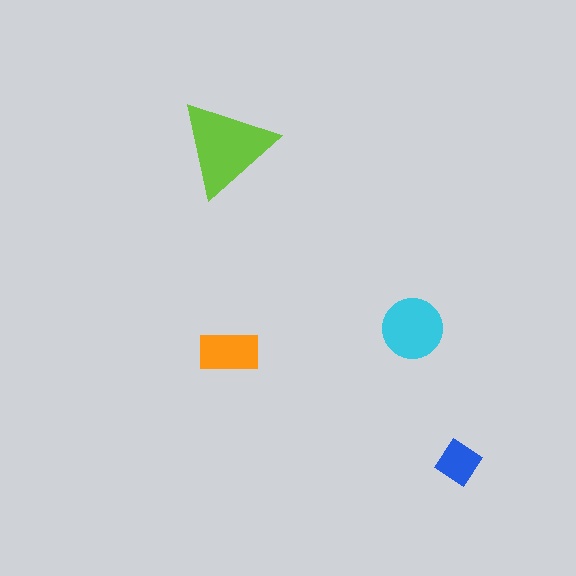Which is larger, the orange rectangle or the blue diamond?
The orange rectangle.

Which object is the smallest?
The blue diamond.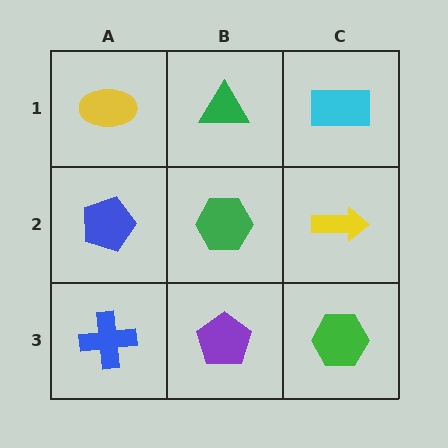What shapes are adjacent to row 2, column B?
A green triangle (row 1, column B), a purple pentagon (row 3, column B), a blue pentagon (row 2, column A), a yellow arrow (row 2, column C).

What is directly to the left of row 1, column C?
A green triangle.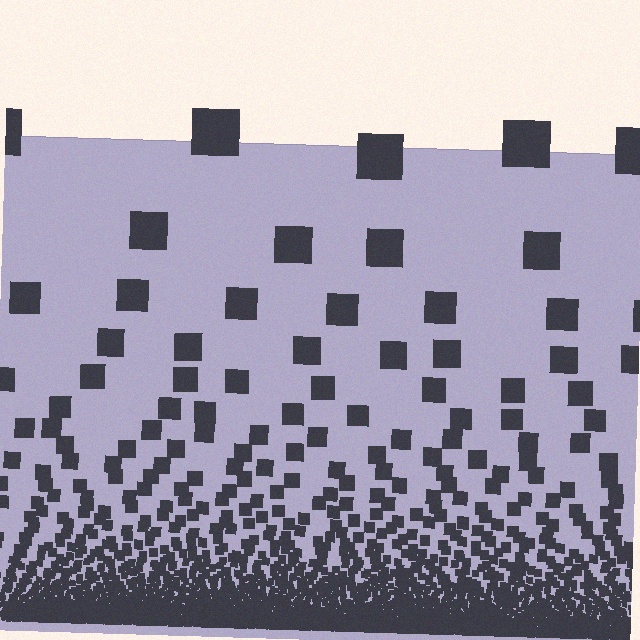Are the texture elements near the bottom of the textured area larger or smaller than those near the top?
Smaller. The gradient is inverted — elements near the bottom are smaller and denser.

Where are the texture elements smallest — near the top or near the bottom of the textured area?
Near the bottom.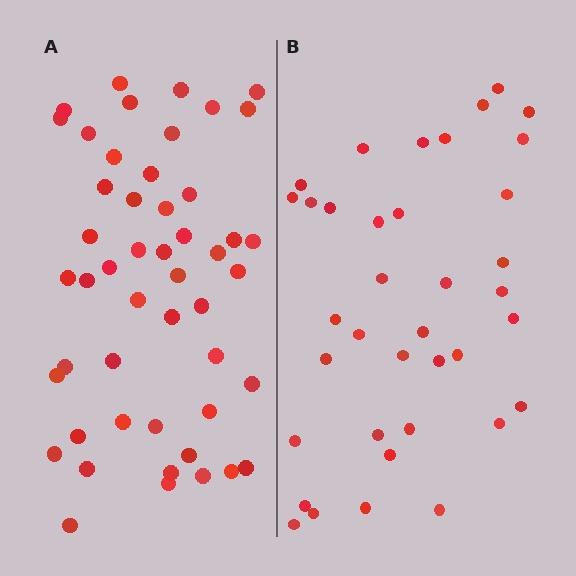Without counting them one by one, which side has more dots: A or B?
Region A (the left region) has more dots.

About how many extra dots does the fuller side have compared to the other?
Region A has roughly 12 or so more dots than region B.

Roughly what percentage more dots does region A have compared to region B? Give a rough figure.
About 30% more.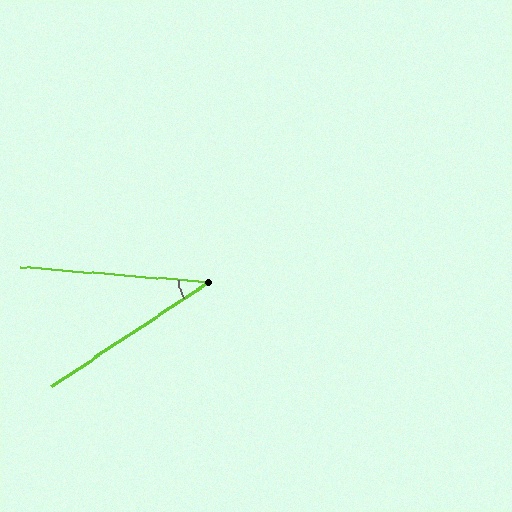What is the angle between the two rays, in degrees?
Approximately 38 degrees.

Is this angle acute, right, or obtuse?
It is acute.